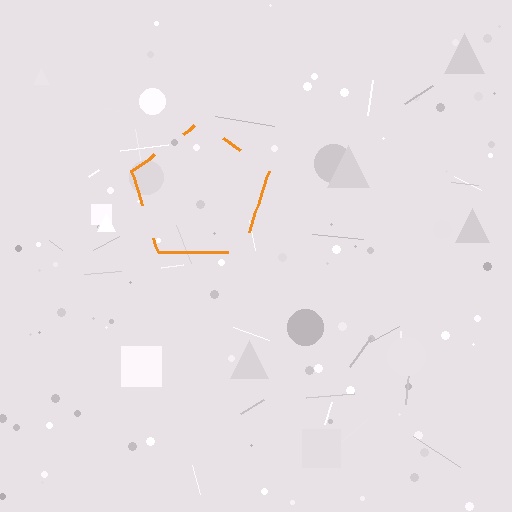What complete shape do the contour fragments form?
The contour fragments form a pentagon.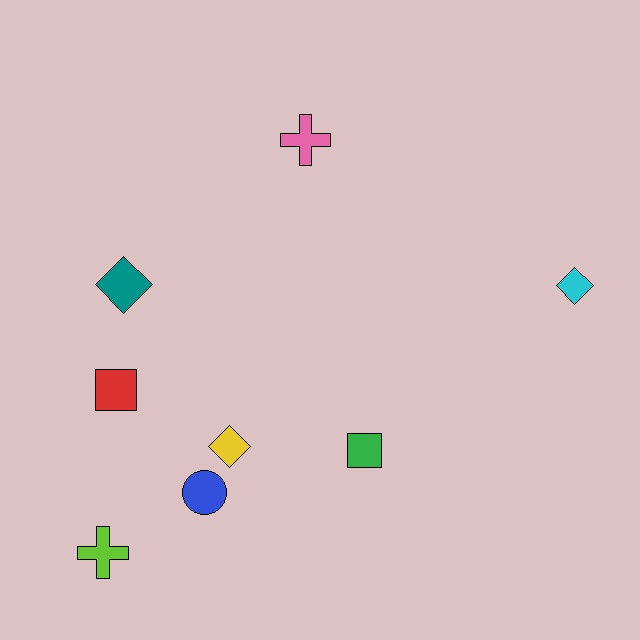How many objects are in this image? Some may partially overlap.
There are 8 objects.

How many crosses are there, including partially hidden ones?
There are 2 crosses.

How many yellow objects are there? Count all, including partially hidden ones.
There is 1 yellow object.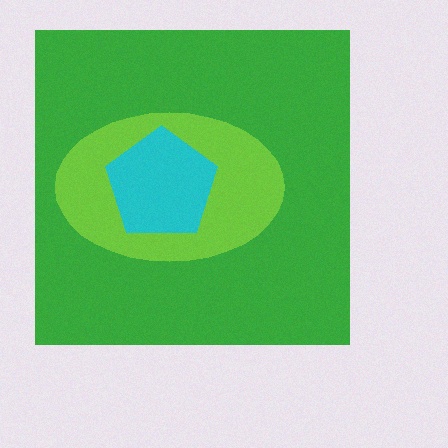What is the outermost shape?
The green square.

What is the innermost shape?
The cyan pentagon.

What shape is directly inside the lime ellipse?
The cyan pentagon.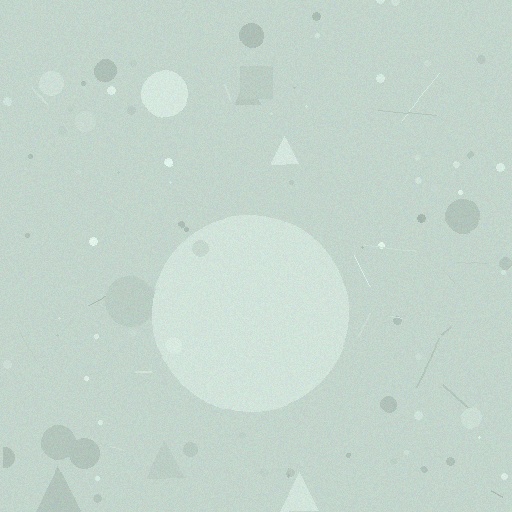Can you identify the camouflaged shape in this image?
The camouflaged shape is a circle.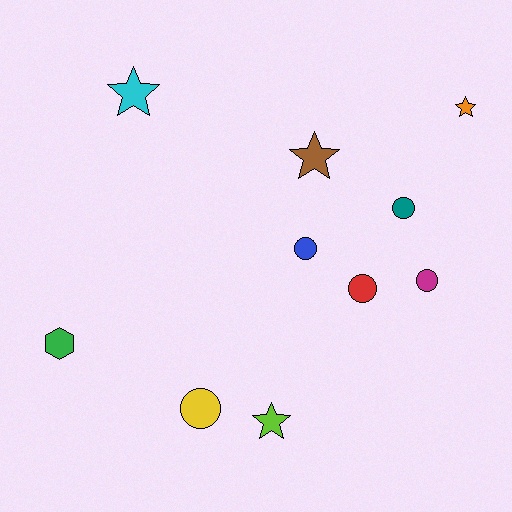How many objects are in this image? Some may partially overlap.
There are 10 objects.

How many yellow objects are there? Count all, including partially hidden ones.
There is 1 yellow object.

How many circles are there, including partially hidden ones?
There are 5 circles.